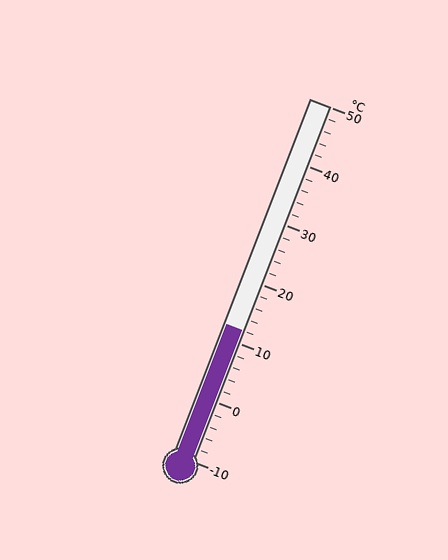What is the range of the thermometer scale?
The thermometer scale ranges from -10°C to 50°C.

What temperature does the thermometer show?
The thermometer shows approximately 12°C.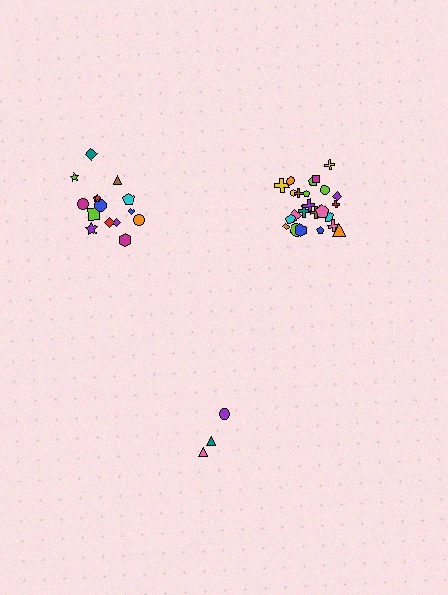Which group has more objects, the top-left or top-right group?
The top-right group.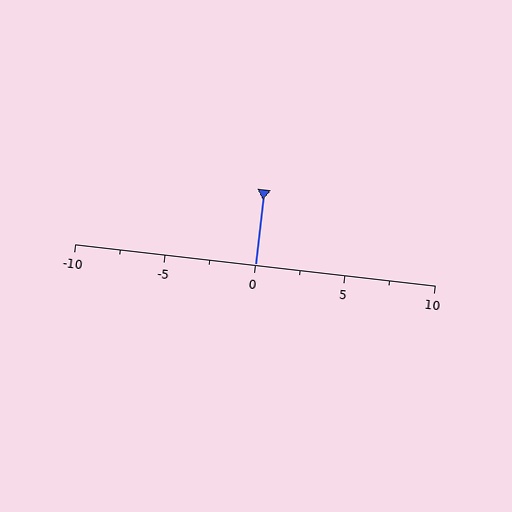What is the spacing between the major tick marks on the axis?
The major ticks are spaced 5 apart.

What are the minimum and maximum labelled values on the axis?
The axis runs from -10 to 10.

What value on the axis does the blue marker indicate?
The marker indicates approximately 0.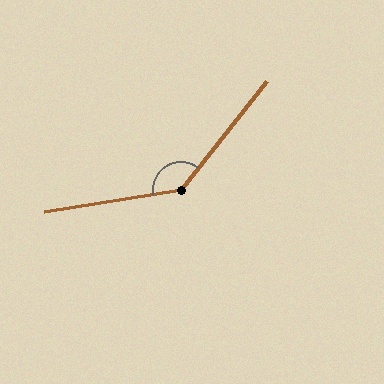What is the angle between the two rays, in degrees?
Approximately 138 degrees.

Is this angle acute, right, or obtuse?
It is obtuse.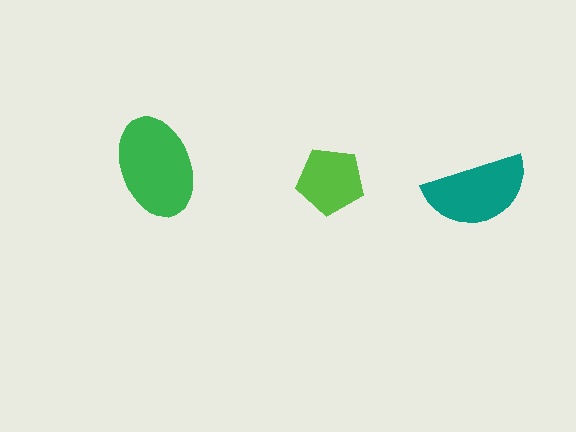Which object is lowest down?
The teal semicircle is bottommost.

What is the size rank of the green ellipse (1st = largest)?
1st.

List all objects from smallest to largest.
The lime pentagon, the teal semicircle, the green ellipse.